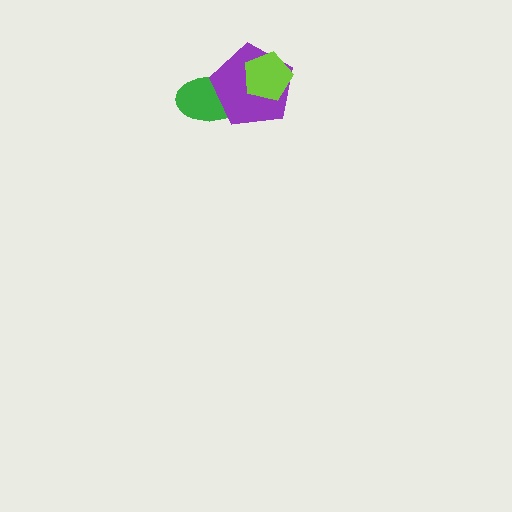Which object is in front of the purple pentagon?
The lime pentagon is in front of the purple pentagon.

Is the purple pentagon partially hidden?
Yes, it is partially covered by another shape.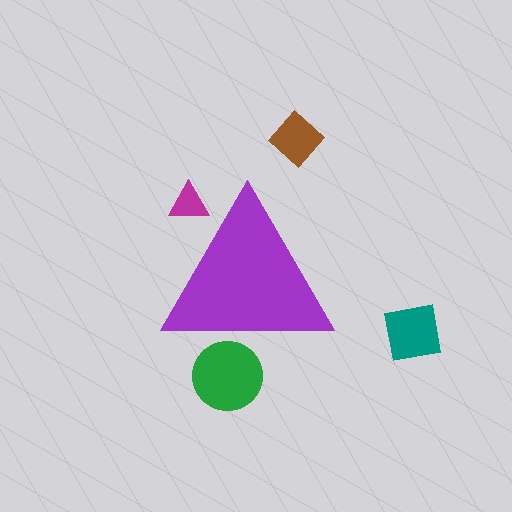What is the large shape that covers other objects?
A purple triangle.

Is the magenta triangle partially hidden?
Yes, the magenta triangle is partially hidden behind the purple triangle.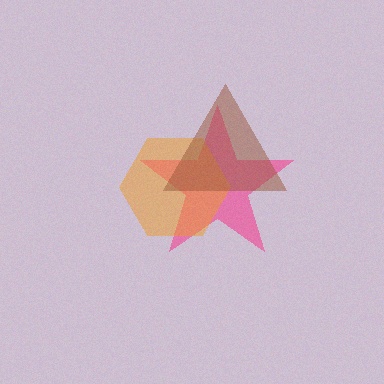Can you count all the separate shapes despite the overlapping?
Yes, there are 3 separate shapes.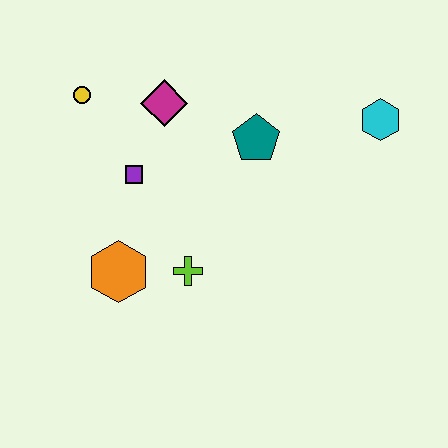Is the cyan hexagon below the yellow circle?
Yes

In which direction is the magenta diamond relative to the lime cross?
The magenta diamond is above the lime cross.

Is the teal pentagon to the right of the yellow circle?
Yes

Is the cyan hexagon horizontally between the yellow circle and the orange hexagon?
No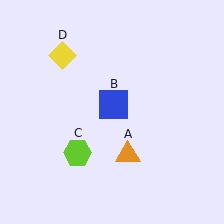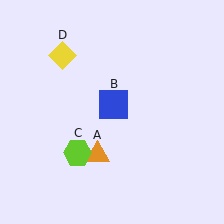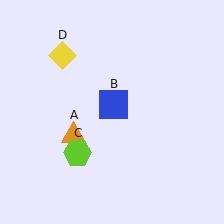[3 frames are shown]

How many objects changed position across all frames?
1 object changed position: orange triangle (object A).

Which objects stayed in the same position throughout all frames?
Blue square (object B) and lime hexagon (object C) and yellow diamond (object D) remained stationary.